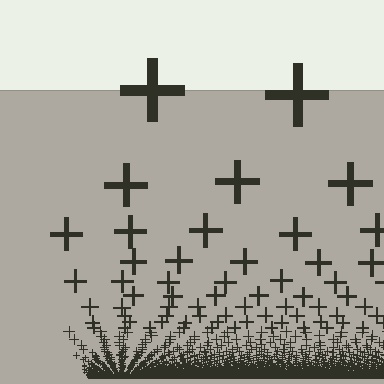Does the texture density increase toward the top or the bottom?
Density increases toward the bottom.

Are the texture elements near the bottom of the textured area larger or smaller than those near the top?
Smaller. The gradient is inverted — elements near the bottom are smaller and denser.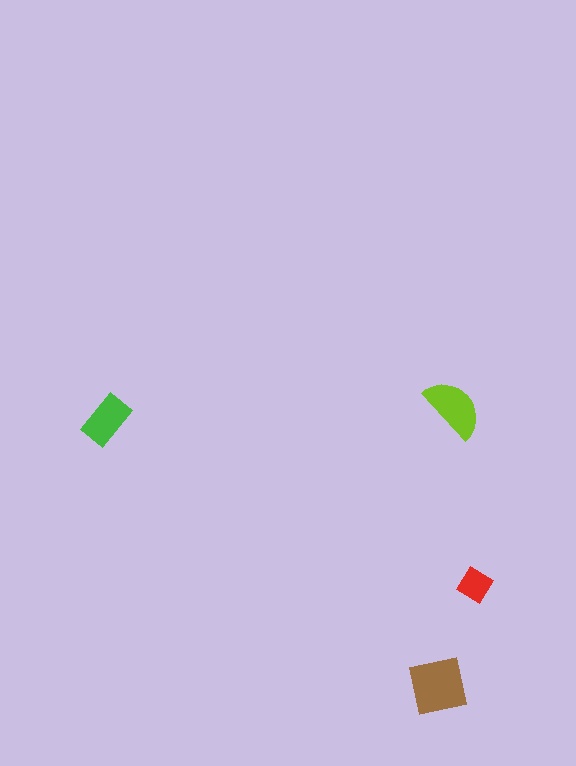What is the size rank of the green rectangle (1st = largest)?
3rd.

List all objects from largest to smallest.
The brown square, the lime semicircle, the green rectangle, the red diamond.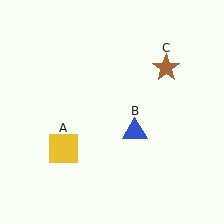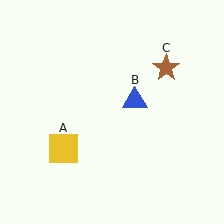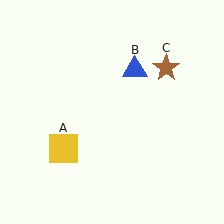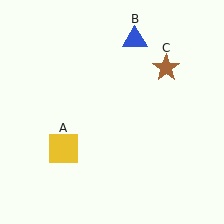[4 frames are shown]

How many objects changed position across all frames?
1 object changed position: blue triangle (object B).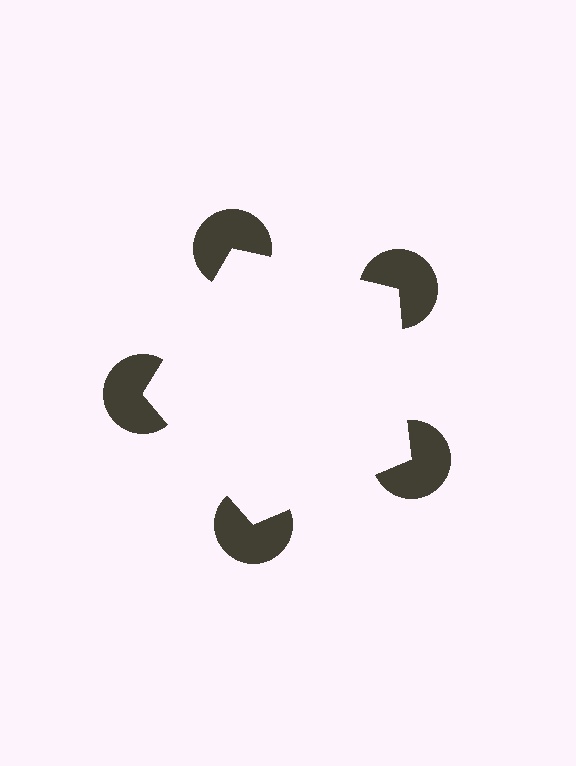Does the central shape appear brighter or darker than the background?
It typically appears slightly brighter than the background, even though no actual brightness change is drawn.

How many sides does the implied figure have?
5 sides.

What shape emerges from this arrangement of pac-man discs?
An illusory pentagon — its edges are inferred from the aligned wedge cuts in the pac-man discs, not physically drawn.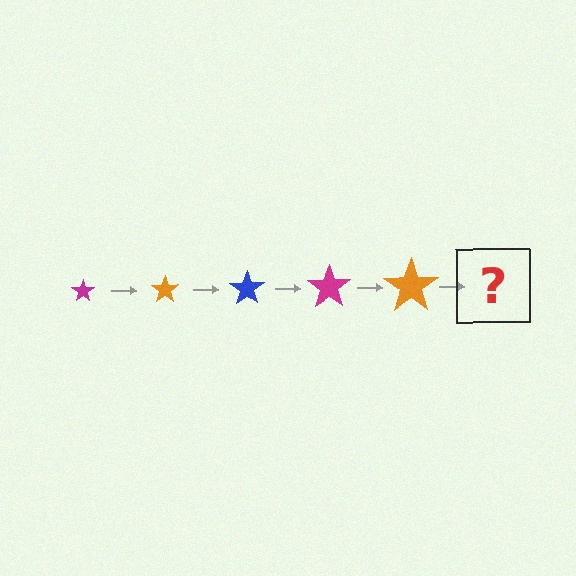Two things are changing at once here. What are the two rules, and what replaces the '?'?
The two rules are that the star grows larger each step and the color cycles through magenta, orange, and blue. The '?' should be a blue star, larger than the previous one.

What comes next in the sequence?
The next element should be a blue star, larger than the previous one.